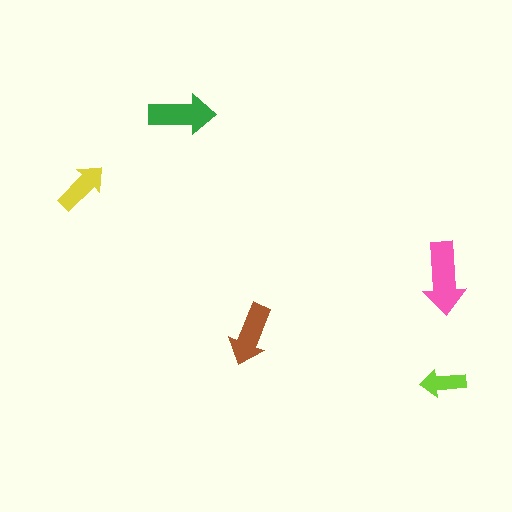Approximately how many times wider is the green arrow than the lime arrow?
About 1.5 times wider.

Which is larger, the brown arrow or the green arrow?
The green one.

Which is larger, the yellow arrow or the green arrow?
The green one.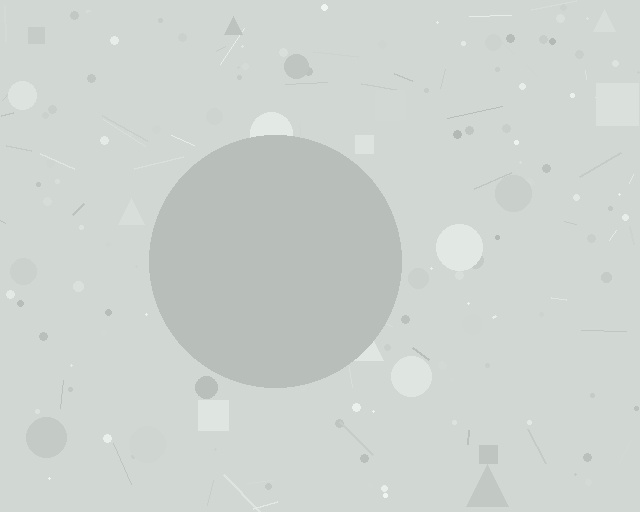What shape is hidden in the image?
A circle is hidden in the image.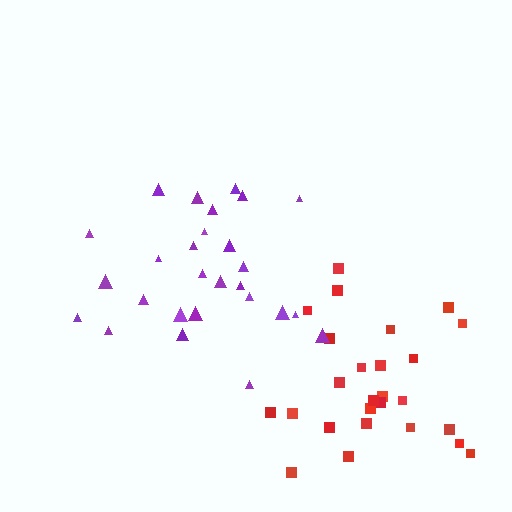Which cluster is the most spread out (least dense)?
Purple.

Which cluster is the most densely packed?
Red.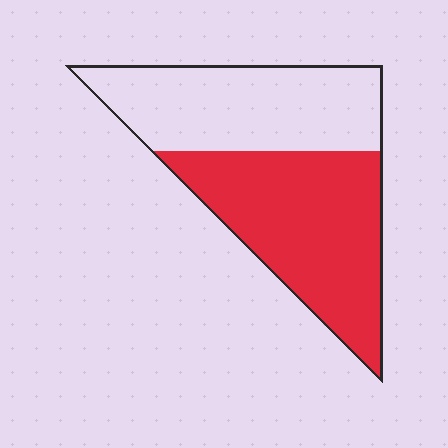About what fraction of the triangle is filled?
About one half (1/2).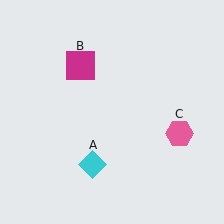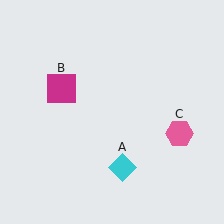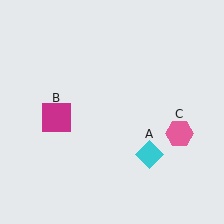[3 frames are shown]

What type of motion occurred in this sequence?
The cyan diamond (object A), magenta square (object B) rotated counterclockwise around the center of the scene.